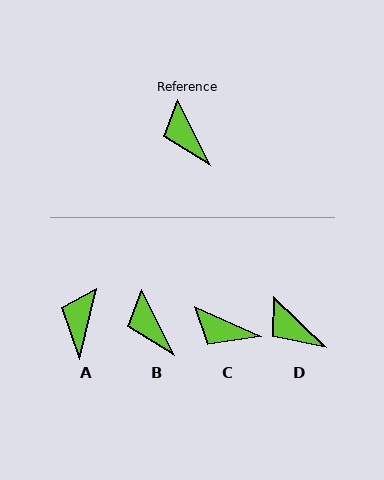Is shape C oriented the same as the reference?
No, it is off by about 39 degrees.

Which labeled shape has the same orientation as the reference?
B.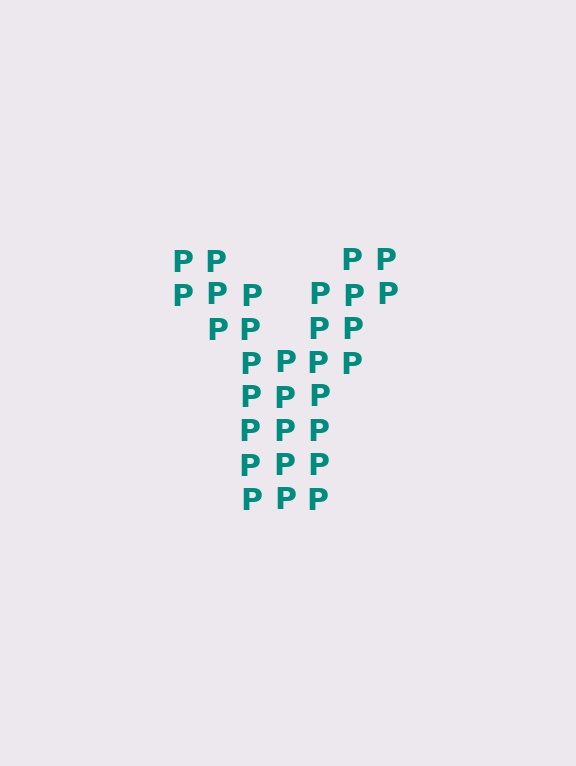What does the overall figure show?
The overall figure shows the letter Y.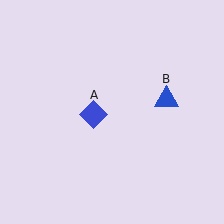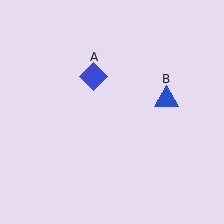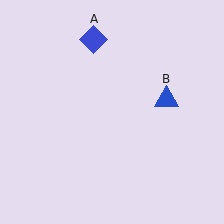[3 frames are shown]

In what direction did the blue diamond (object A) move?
The blue diamond (object A) moved up.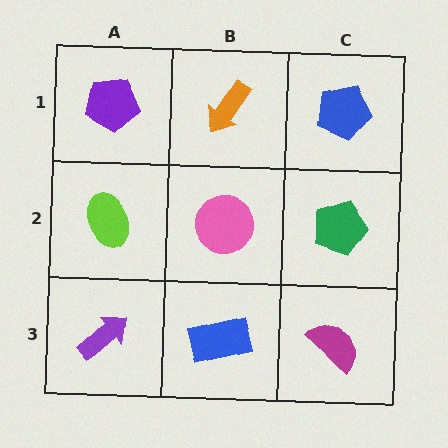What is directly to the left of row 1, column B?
A purple pentagon.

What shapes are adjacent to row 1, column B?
A pink circle (row 2, column B), a purple pentagon (row 1, column A), a blue pentagon (row 1, column C).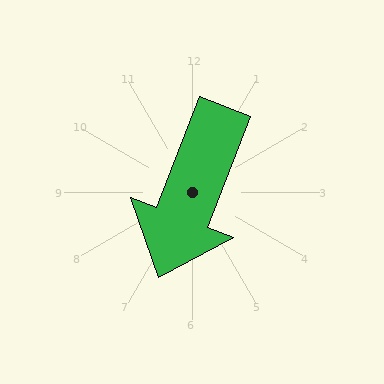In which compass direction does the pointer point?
South.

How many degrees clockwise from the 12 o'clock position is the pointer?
Approximately 201 degrees.